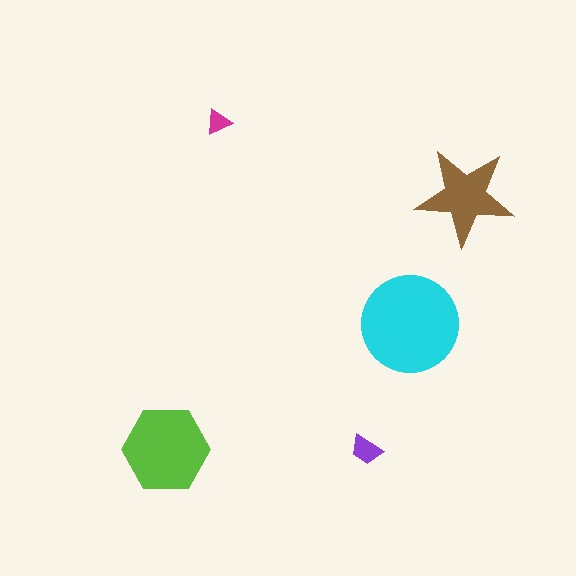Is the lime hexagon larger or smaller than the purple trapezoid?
Larger.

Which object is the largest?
The cyan circle.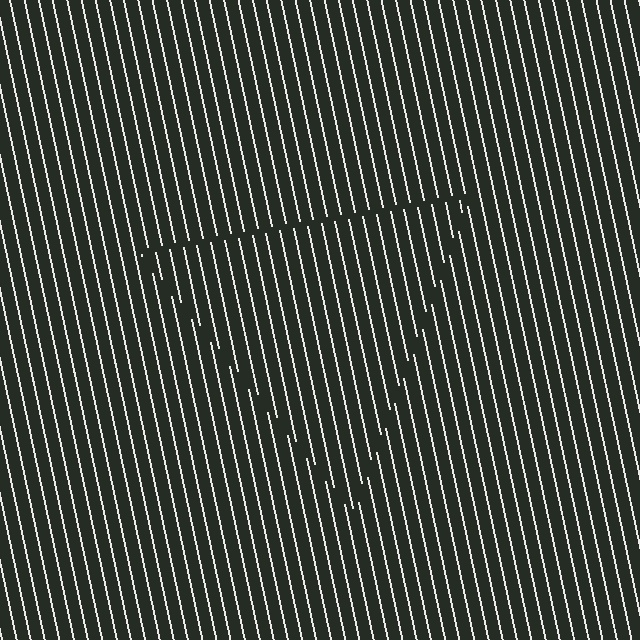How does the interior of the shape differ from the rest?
The interior of the shape contains the same grating, shifted by half a period — the contour is defined by the phase discontinuity where line-ends from the inner and outer gratings abut.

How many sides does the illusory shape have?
3 sides — the line-ends trace a triangle.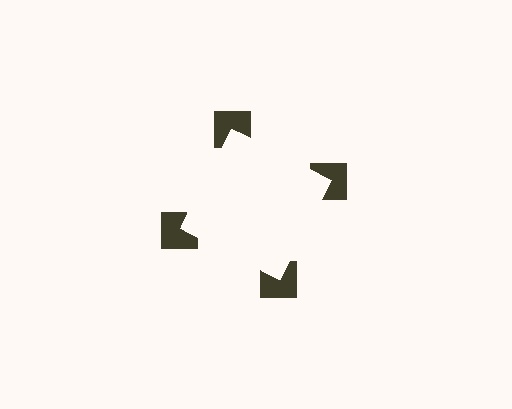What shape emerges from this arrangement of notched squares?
An illusory square — its edges are inferred from the aligned wedge cuts in the notched squares, not physically drawn.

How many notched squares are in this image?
There are 4 — one at each vertex of the illusory square.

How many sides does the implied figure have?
4 sides.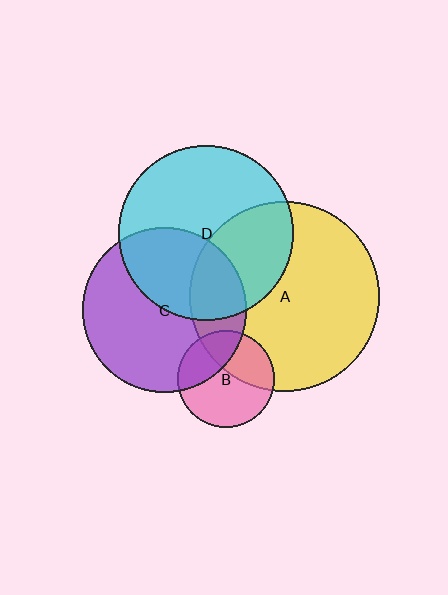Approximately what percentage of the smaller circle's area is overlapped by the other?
Approximately 35%.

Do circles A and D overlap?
Yes.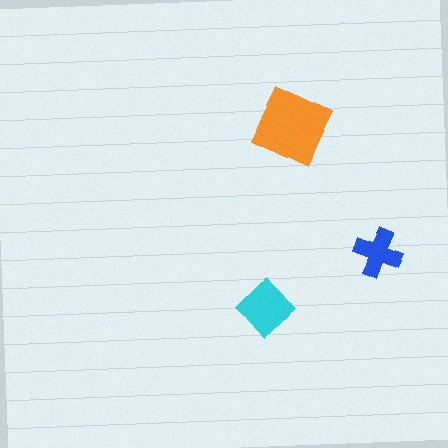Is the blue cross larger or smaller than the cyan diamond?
Smaller.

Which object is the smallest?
The blue cross.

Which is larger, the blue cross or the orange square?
The orange square.